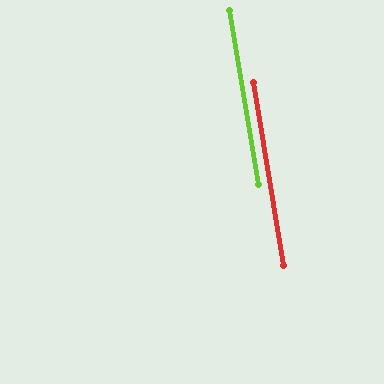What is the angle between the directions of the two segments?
Approximately 0 degrees.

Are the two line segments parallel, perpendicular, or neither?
Parallel — their directions differ by only 0.1°.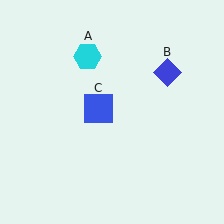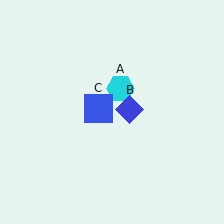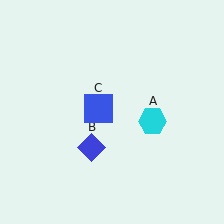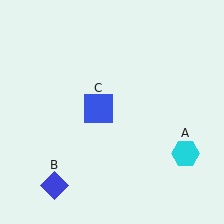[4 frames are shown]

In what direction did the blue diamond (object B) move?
The blue diamond (object B) moved down and to the left.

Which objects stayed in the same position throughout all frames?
Blue square (object C) remained stationary.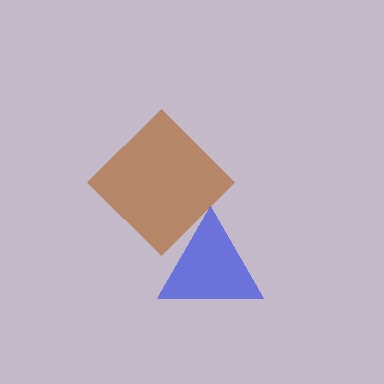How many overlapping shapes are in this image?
There are 2 overlapping shapes in the image.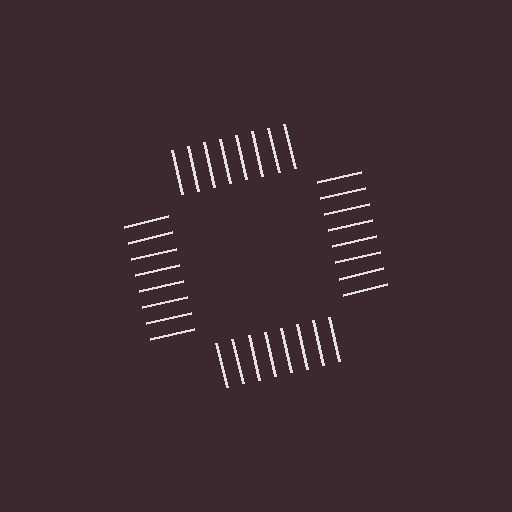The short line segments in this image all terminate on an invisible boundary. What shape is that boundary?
An illusory square — the line segments terminate on its edges but no continuous stroke is drawn.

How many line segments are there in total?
32 — 8 along each of the 4 edges.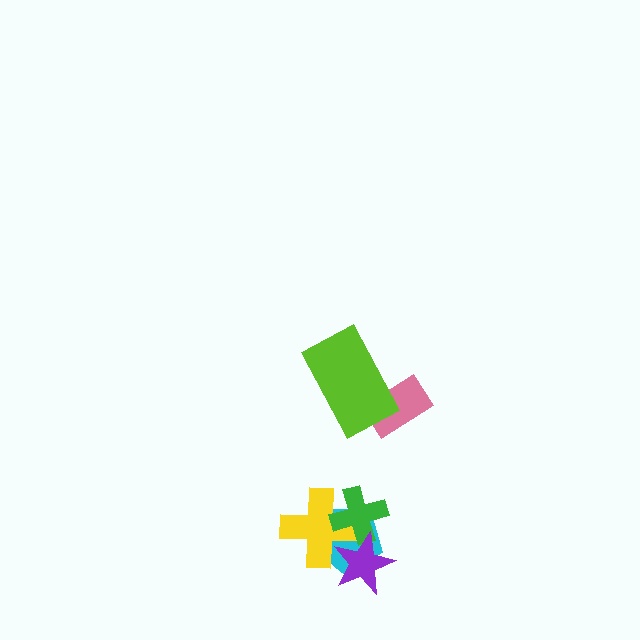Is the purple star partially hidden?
No, no other shape covers it.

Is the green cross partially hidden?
Yes, it is partially covered by another shape.